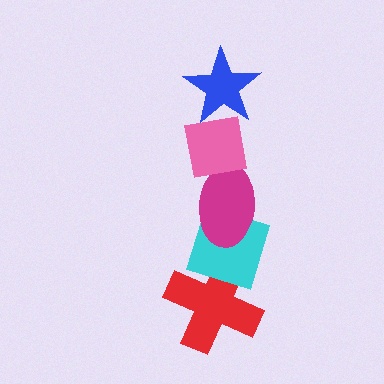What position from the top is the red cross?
The red cross is 5th from the top.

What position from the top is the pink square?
The pink square is 2nd from the top.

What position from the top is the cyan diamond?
The cyan diamond is 4th from the top.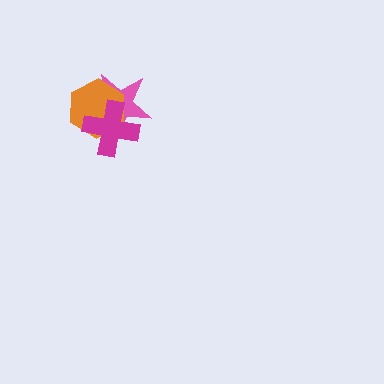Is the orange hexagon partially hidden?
Yes, it is partially covered by another shape.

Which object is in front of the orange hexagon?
The magenta cross is in front of the orange hexagon.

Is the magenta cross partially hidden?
No, no other shape covers it.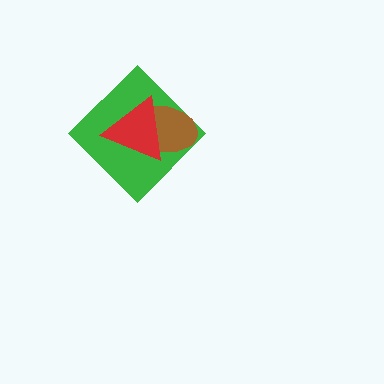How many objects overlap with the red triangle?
2 objects overlap with the red triangle.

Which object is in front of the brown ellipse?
The red triangle is in front of the brown ellipse.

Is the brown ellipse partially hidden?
Yes, it is partially covered by another shape.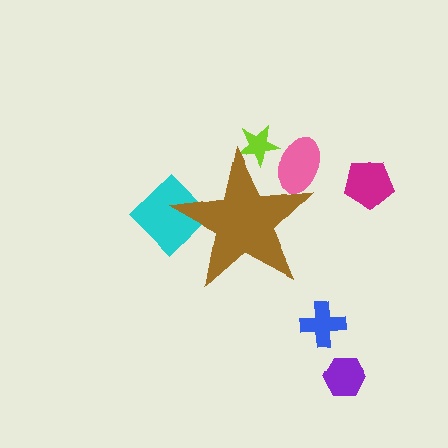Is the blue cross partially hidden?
No, the blue cross is fully visible.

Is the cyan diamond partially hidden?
Yes, the cyan diamond is partially hidden behind the brown star.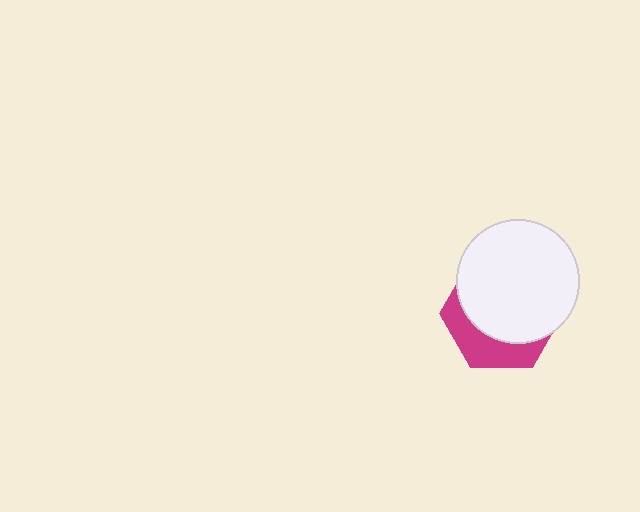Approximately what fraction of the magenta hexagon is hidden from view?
Roughly 68% of the magenta hexagon is hidden behind the white circle.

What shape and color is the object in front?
The object in front is a white circle.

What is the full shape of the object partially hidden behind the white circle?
The partially hidden object is a magenta hexagon.